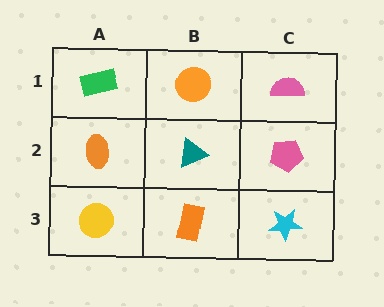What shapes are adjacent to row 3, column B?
A teal triangle (row 2, column B), a yellow circle (row 3, column A), a cyan star (row 3, column C).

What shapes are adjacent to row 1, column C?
A pink pentagon (row 2, column C), an orange circle (row 1, column B).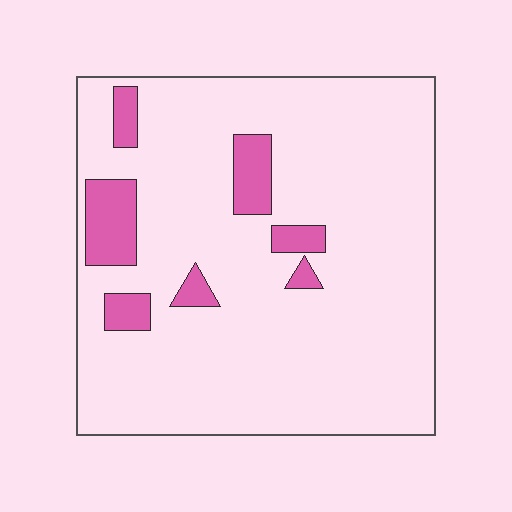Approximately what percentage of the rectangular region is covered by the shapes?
Approximately 10%.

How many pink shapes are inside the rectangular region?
7.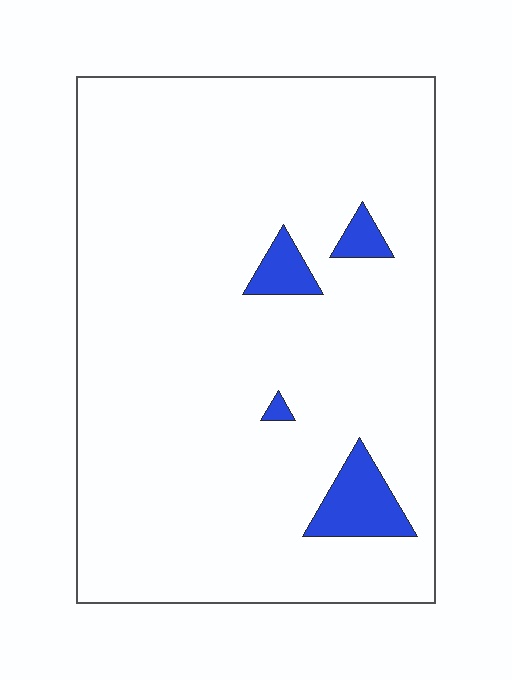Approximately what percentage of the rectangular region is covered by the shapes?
Approximately 5%.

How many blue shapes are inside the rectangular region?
4.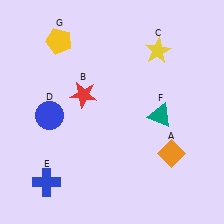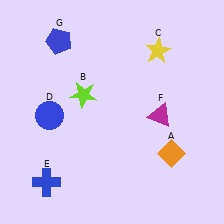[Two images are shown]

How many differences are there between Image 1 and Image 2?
There are 3 differences between the two images.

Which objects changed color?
B changed from red to lime. F changed from teal to magenta. G changed from yellow to blue.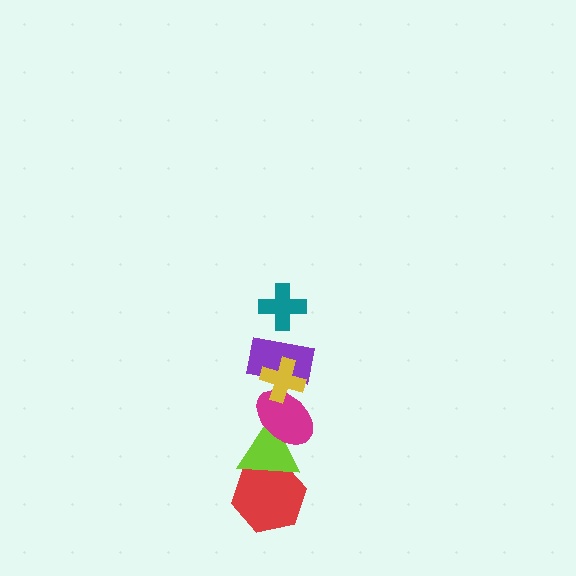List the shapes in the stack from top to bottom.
From top to bottom: the teal cross, the yellow cross, the purple rectangle, the magenta ellipse, the lime triangle, the red hexagon.